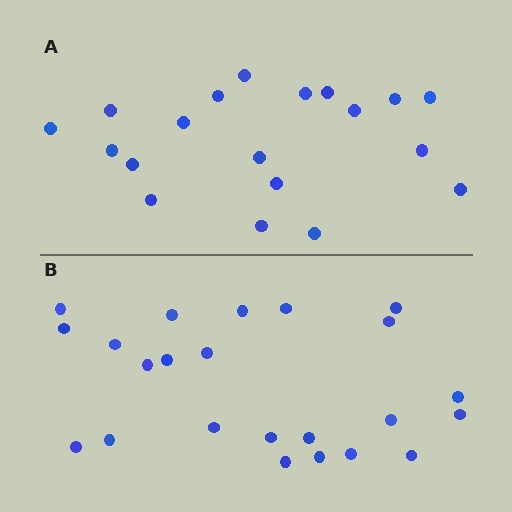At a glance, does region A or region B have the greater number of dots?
Region B (the bottom region) has more dots.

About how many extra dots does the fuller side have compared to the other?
Region B has about 4 more dots than region A.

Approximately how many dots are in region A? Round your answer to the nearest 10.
About 20 dots. (The exact count is 19, which rounds to 20.)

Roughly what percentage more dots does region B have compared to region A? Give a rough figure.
About 20% more.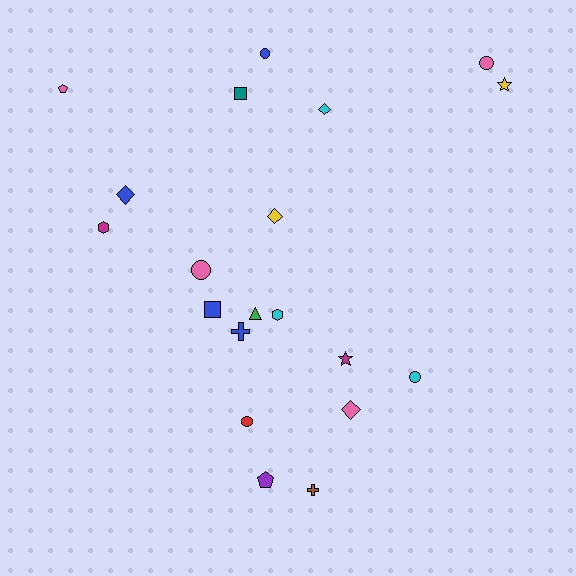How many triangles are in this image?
There is 1 triangle.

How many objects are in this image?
There are 20 objects.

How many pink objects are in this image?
There are 4 pink objects.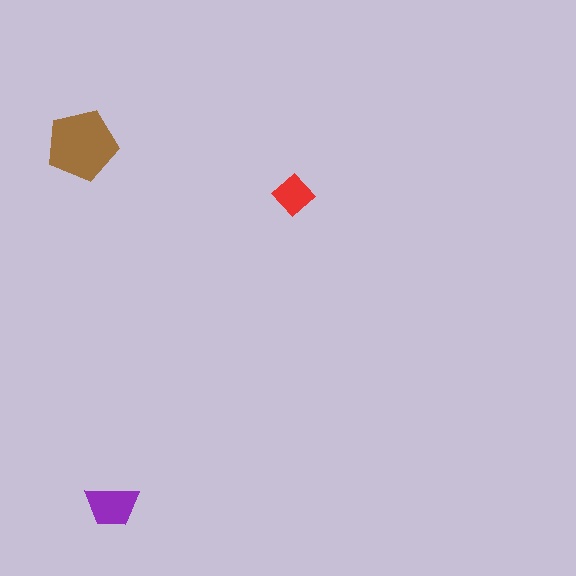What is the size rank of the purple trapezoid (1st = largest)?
2nd.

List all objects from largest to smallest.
The brown pentagon, the purple trapezoid, the red diamond.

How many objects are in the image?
There are 3 objects in the image.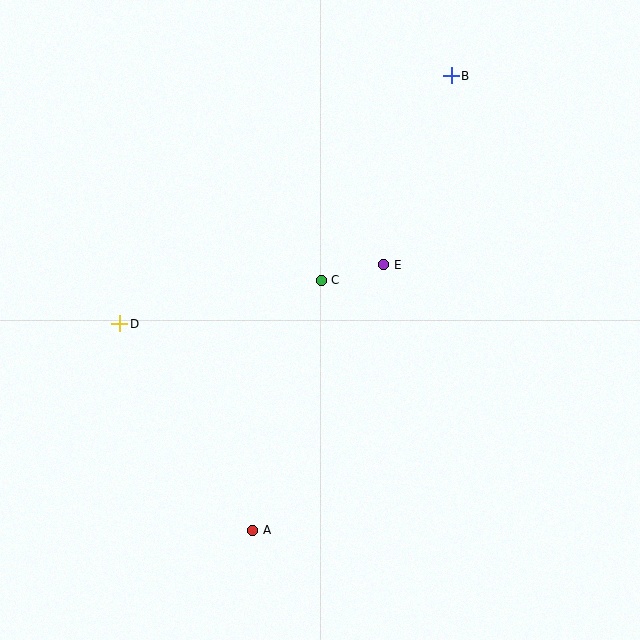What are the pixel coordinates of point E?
Point E is at (384, 265).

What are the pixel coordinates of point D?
Point D is at (120, 324).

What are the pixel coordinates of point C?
Point C is at (321, 280).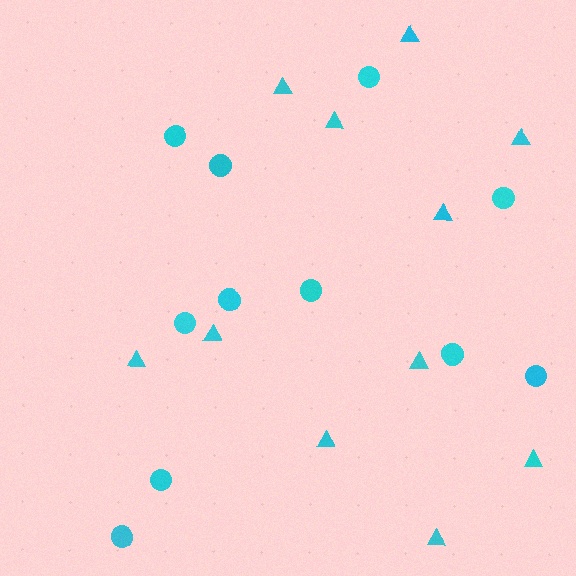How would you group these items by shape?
There are 2 groups: one group of circles (11) and one group of triangles (11).